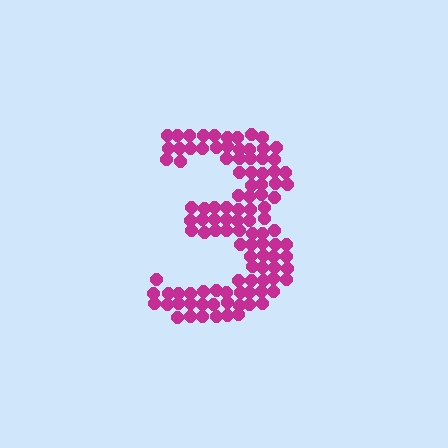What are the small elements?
The small elements are circles.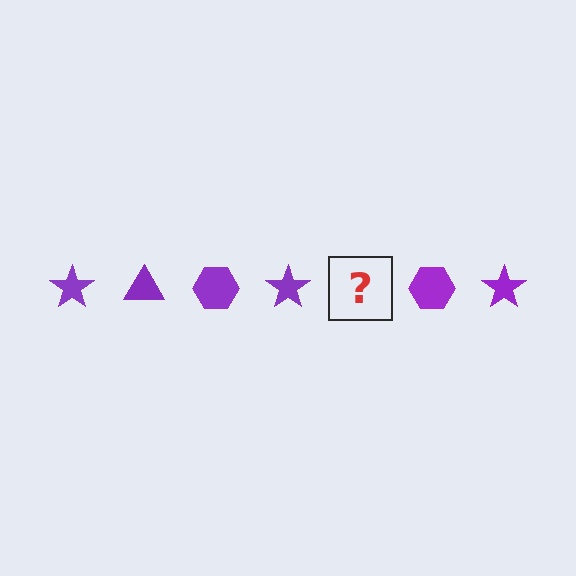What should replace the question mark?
The question mark should be replaced with a purple triangle.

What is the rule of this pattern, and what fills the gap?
The rule is that the pattern cycles through star, triangle, hexagon shapes in purple. The gap should be filled with a purple triangle.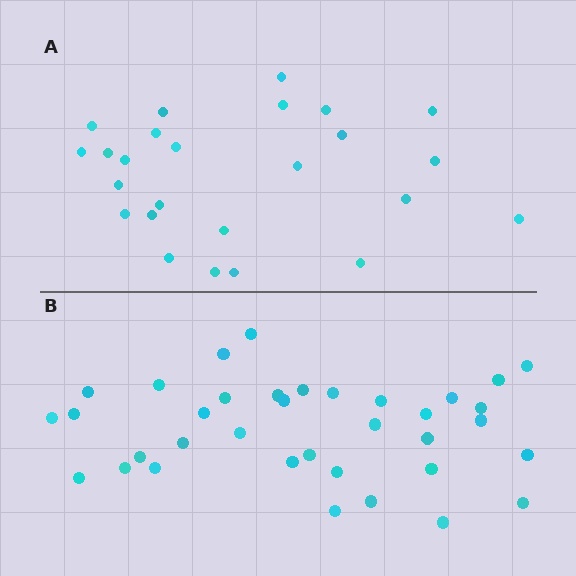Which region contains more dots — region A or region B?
Region B (the bottom region) has more dots.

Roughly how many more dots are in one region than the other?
Region B has roughly 12 or so more dots than region A.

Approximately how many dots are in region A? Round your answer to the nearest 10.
About 20 dots. (The exact count is 25, which rounds to 20.)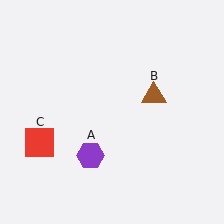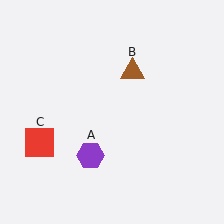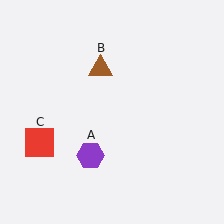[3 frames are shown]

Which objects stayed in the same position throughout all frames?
Purple hexagon (object A) and red square (object C) remained stationary.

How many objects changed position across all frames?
1 object changed position: brown triangle (object B).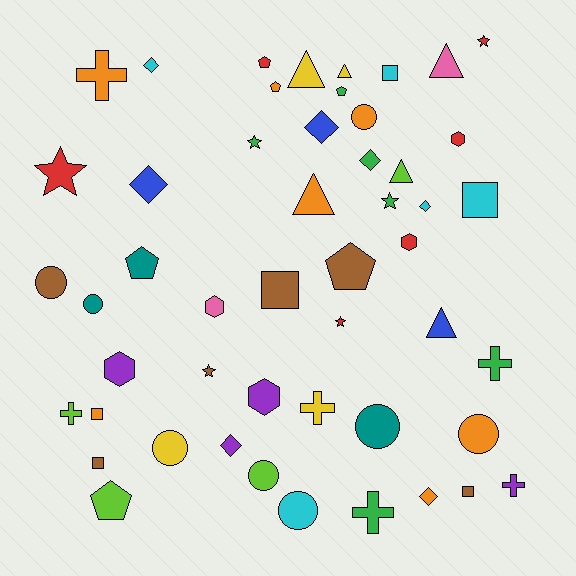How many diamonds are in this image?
There are 7 diamonds.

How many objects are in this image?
There are 50 objects.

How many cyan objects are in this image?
There are 5 cyan objects.